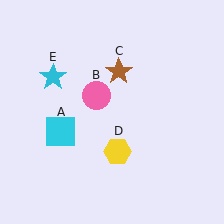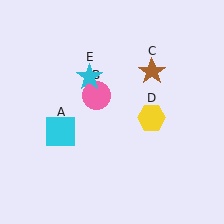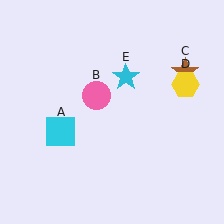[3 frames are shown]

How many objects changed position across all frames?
3 objects changed position: brown star (object C), yellow hexagon (object D), cyan star (object E).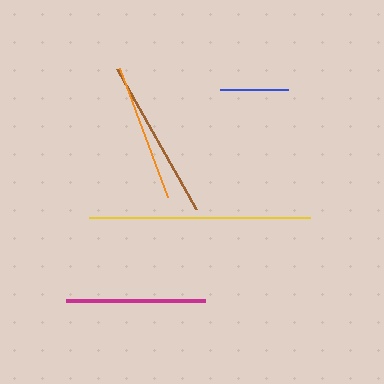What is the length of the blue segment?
The blue segment is approximately 68 pixels long.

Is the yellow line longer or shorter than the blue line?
The yellow line is longer than the blue line.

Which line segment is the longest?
The yellow line is the longest at approximately 221 pixels.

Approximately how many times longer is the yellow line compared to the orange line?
The yellow line is approximately 1.6 times the length of the orange line.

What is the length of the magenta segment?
The magenta segment is approximately 138 pixels long.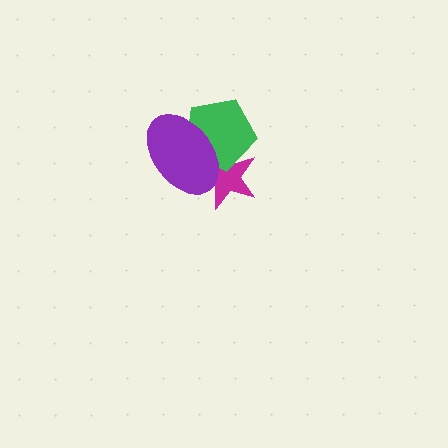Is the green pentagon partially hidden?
Yes, it is partially covered by another shape.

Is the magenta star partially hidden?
Yes, it is partially covered by another shape.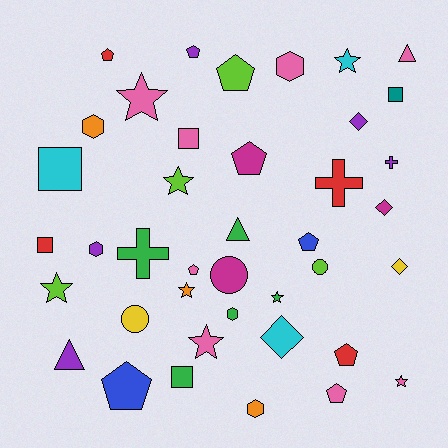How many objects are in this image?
There are 40 objects.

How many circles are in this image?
There are 3 circles.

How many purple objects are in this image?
There are 5 purple objects.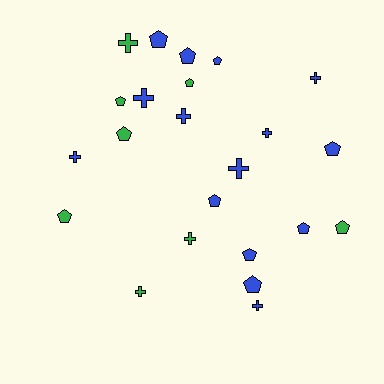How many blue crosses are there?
There are 7 blue crosses.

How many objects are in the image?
There are 23 objects.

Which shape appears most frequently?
Pentagon, with 13 objects.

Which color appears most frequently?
Blue, with 15 objects.